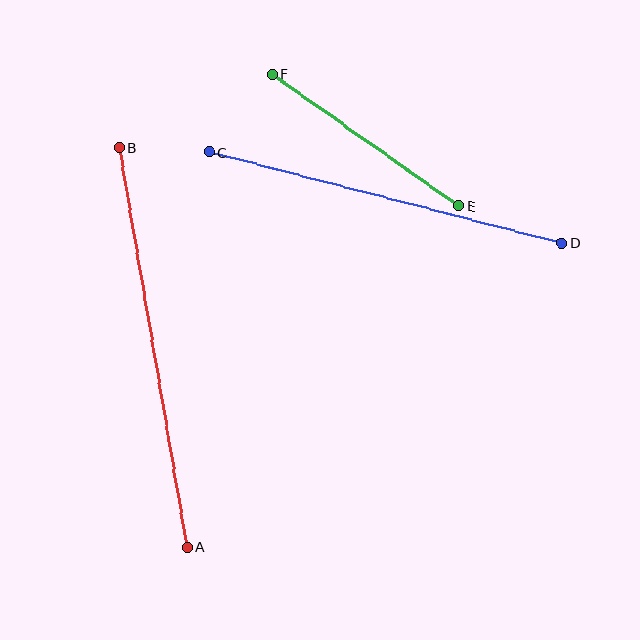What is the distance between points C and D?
The distance is approximately 364 pixels.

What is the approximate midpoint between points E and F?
The midpoint is at approximately (365, 140) pixels.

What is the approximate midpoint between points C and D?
The midpoint is at approximately (385, 198) pixels.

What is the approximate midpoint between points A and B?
The midpoint is at approximately (153, 347) pixels.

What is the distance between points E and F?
The distance is approximately 228 pixels.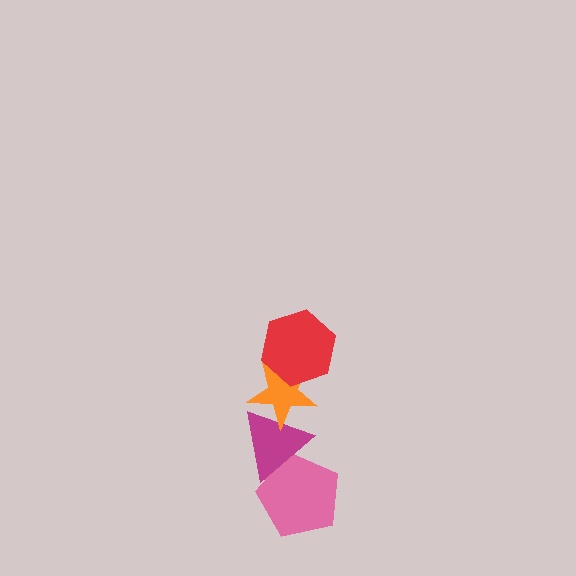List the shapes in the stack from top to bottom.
From top to bottom: the red hexagon, the orange star, the magenta triangle, the pink pentagon.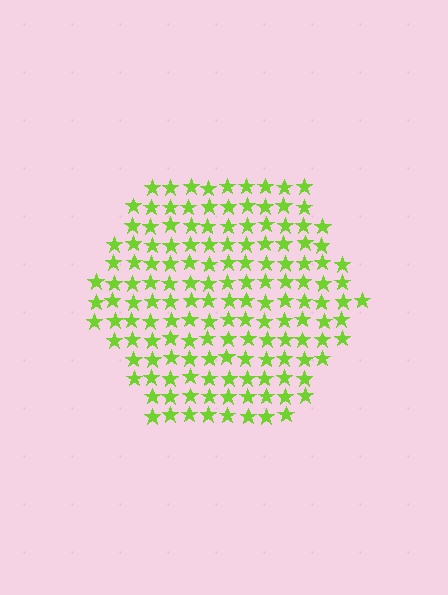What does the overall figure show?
The overall figure shows a hexagon.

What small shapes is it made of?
It is made of small stars.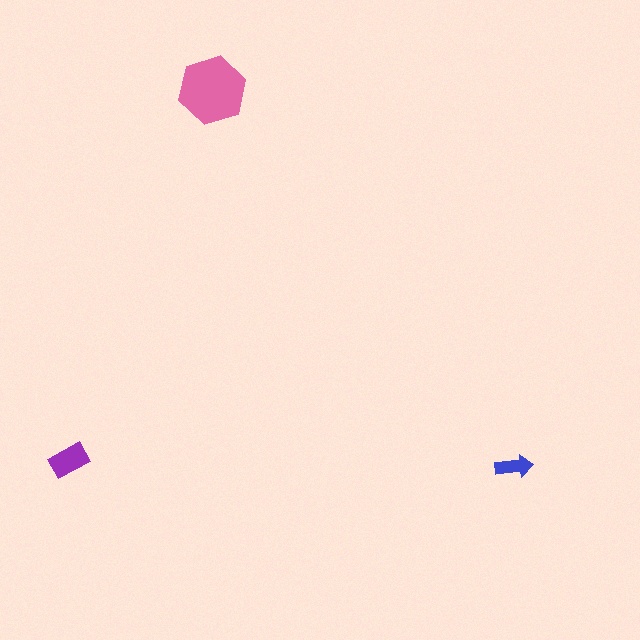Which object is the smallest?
The blue arrow.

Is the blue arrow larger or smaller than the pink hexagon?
Smaller.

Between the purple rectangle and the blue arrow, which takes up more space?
The purple rectangle.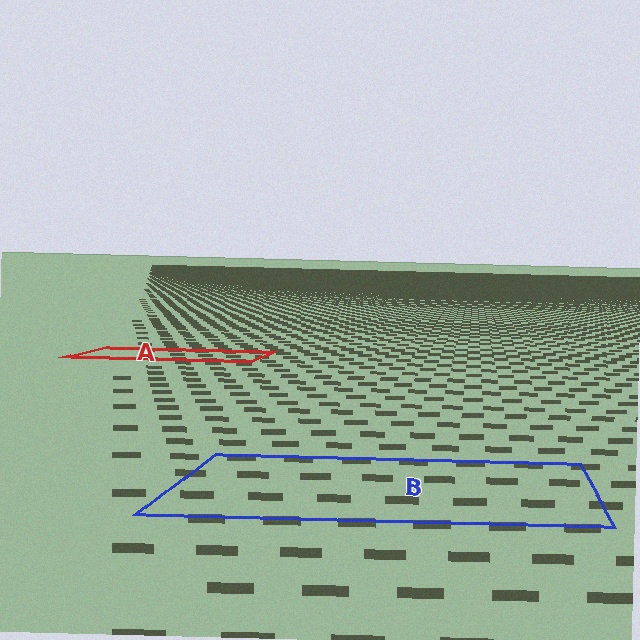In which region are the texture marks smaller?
The texture marks are smaller in region A, because it is farther away.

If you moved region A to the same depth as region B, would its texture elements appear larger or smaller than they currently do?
They would appear larger. At a closer depth, the same texture elements are projected at a bigger on-screen size.